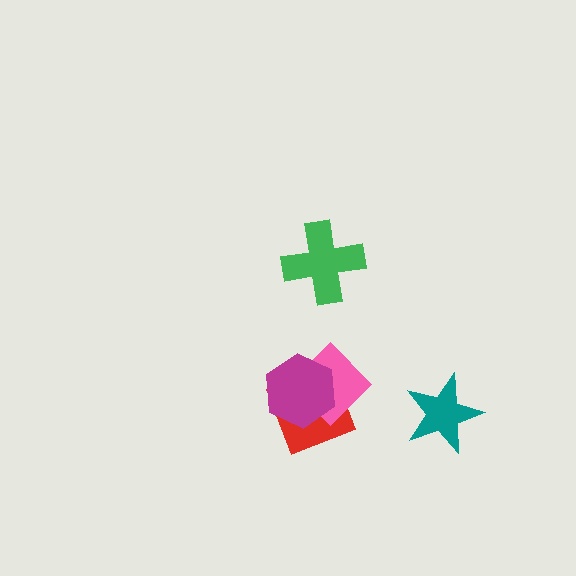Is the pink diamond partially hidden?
Yes, it is partially covered by another shape.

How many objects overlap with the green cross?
0 objects overlap with the green cross.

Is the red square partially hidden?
Yes, it is partially covered by another shape.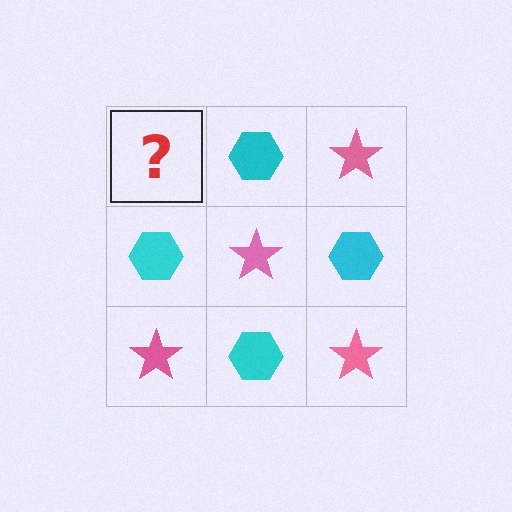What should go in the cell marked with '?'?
The missing cell should contain a pink star.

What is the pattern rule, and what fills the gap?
The rule is that it alternates pink star and cyan hexagon in a checkerboard pattern. The gap should be filled with a pink star.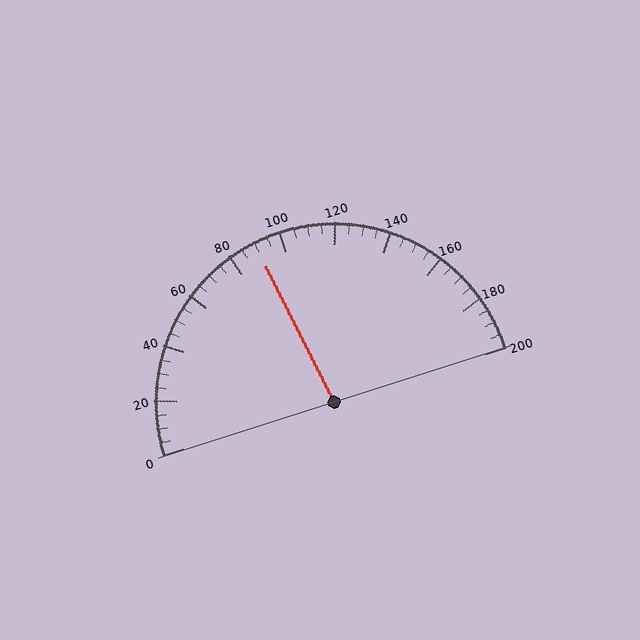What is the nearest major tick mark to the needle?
The nearest major tick mark is 80.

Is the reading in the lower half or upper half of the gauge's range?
The reading is in the lower half of the range (0 to 200).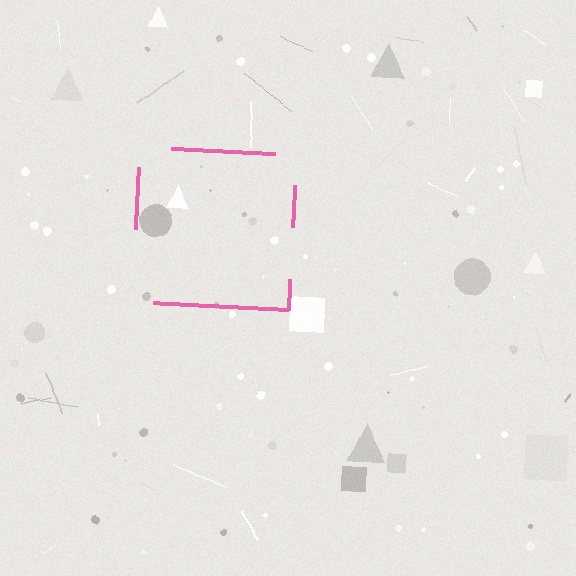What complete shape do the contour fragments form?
The contour fragments form a square.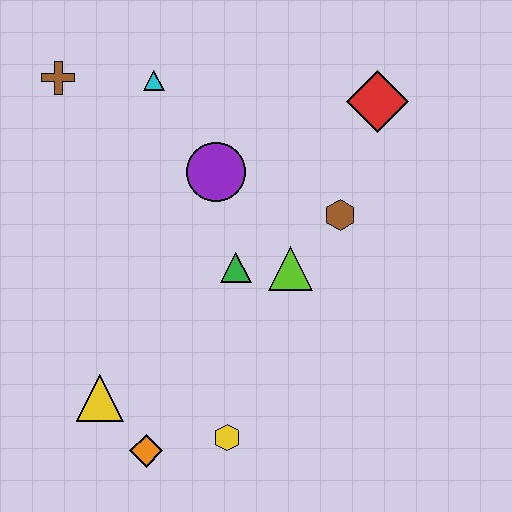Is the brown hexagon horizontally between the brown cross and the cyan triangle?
No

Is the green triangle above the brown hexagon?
No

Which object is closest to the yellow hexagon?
The orange diamond is closest to the yellow hexagon.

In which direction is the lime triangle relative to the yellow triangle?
The lime triangle is to the right of the yellow triangle.